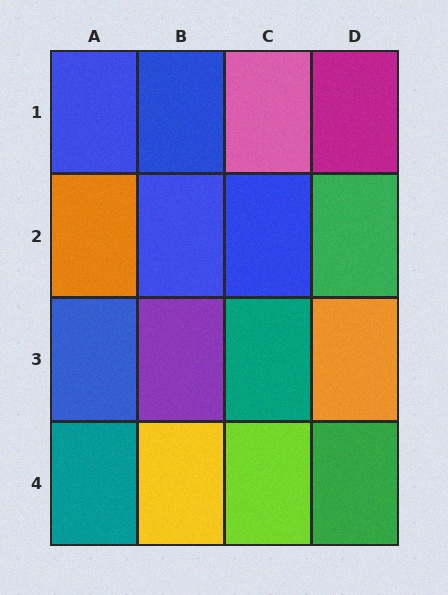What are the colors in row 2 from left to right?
Orange, blue, blue, green.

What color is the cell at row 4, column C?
Lime.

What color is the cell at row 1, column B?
Blue.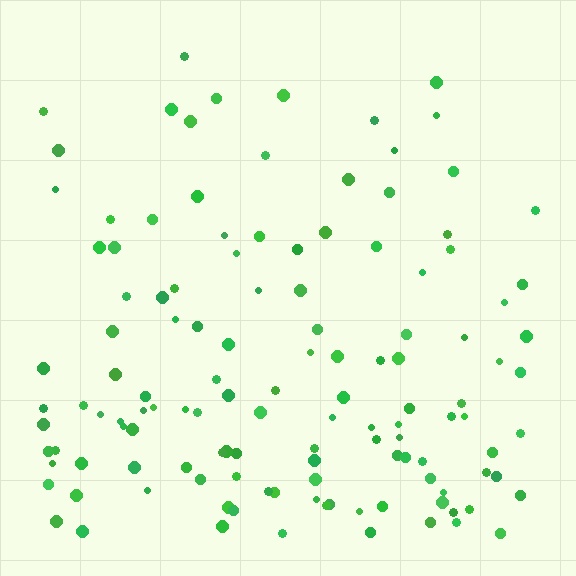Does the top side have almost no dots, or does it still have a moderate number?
Still a moderate number, just noticeably fewer than the bottom.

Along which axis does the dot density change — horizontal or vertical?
Vertical.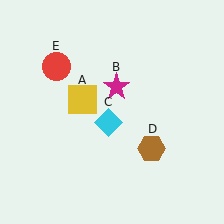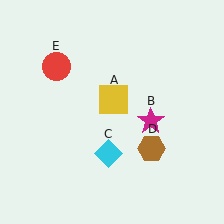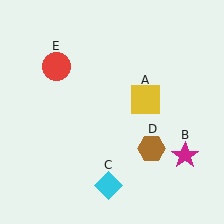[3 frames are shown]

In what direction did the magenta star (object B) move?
The magenta star (object B) moved down and to the right.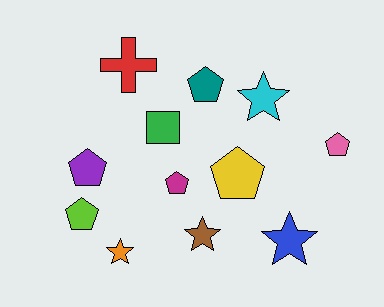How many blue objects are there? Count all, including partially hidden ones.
There is 1 blue object.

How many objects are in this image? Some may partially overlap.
There are 12 objects.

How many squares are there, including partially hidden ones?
There is 1 square.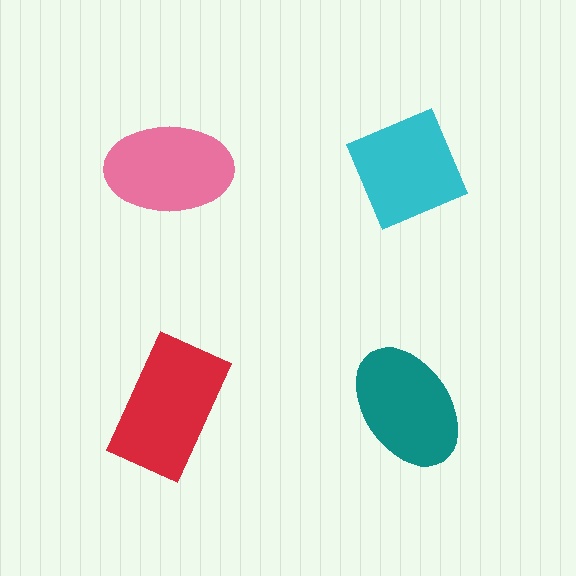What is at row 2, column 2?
A teal ellipse.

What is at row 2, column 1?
A red rectangle.